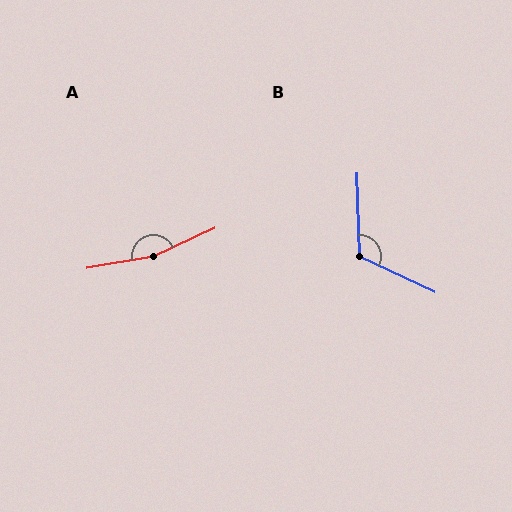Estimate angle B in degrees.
Approximately 117 degrees.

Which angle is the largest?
A, at approximately 164 degrees.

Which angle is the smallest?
B, at approximately 117 degrees.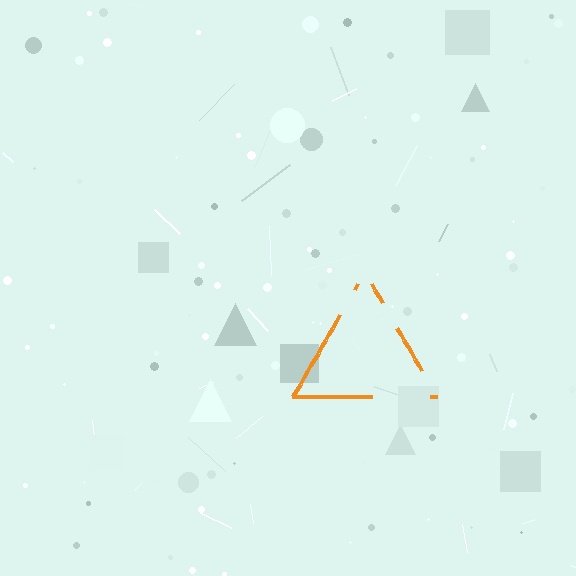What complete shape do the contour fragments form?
The contour fragments form a triangle.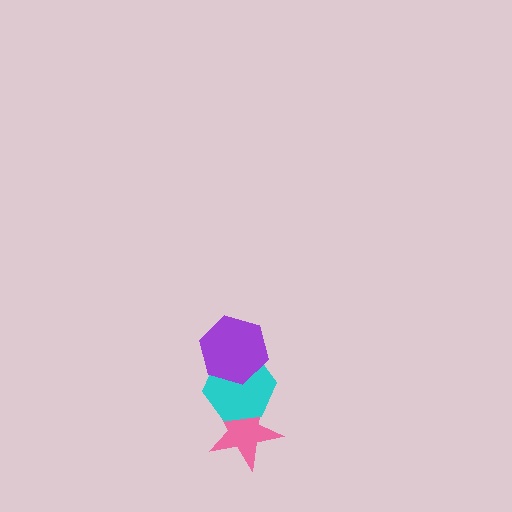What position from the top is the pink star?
The pink star is 3rd from the top.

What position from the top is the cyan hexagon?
The cyan hexagon is 2nd from the top.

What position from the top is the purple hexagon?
The purple hexagon is 1st from the top.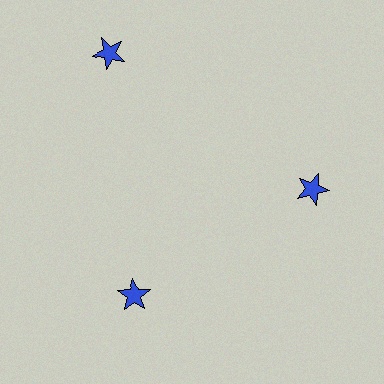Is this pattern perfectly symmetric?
No. The 3 blue stars are arranged in a ring, but one element near the 11 o'clock position is pushed outward from the center, breaking the 3-fold rotational symmetry.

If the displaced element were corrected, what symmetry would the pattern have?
It would have 3-fold rotational symmetry — the pattern would map onto itself every 120 degrees.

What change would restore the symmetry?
The symmetry would be restored by moving it inward, back onto the ring so that all 3 stars sit at equal angles and equal distance from the center.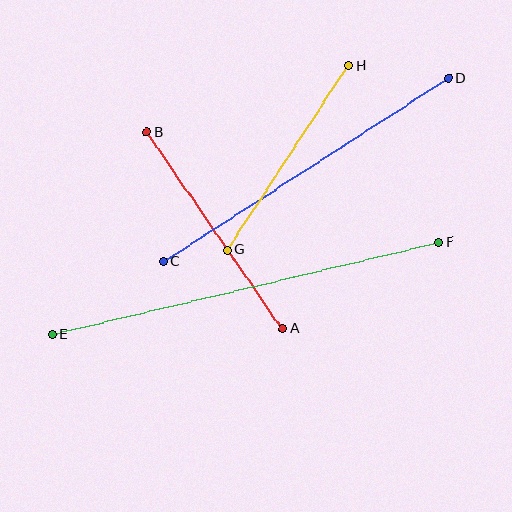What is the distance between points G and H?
The distance is approximately 221 pixels.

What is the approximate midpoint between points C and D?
The midpoint is at approximately (306, 170) pixels.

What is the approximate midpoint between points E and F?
The midpoint is at approximately (245, 288) pixels.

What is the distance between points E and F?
The distance is approximately 397 pixels.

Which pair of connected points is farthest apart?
Points E and F are farthest apart.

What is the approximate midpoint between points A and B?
The midpoint is at approximately (215, 230) pixels.